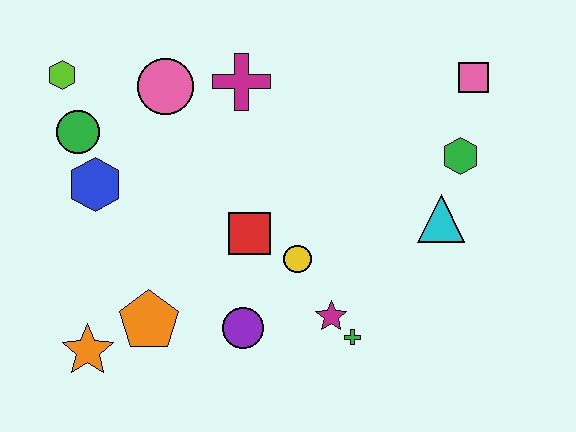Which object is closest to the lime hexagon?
The green circle is closest to the lime hexagon.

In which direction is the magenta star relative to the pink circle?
The magenta star is below the pink circle.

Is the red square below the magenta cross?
Yes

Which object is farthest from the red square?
The pink square is farthest from the red square.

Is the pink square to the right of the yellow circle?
Yes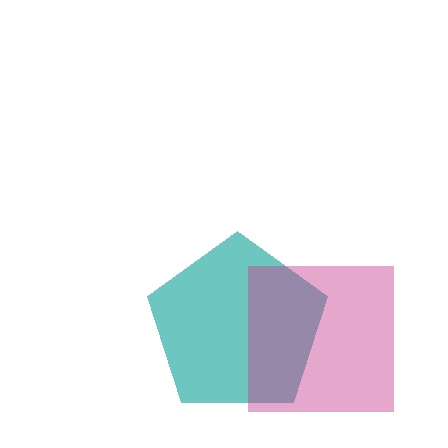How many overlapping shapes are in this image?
There are 2 overlapping shapes in the image.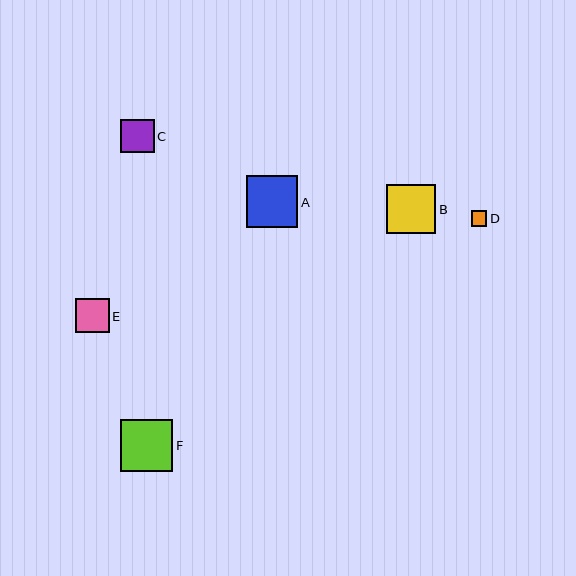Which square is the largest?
Square F is the largest with a size of approximately 52 pixels.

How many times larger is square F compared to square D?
Square F is approximately 3.4 times the size of square D.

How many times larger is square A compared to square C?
Square A is approximately 1.5 times the size of square C.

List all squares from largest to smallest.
From largest to smallest: F, A, B, E, C, D.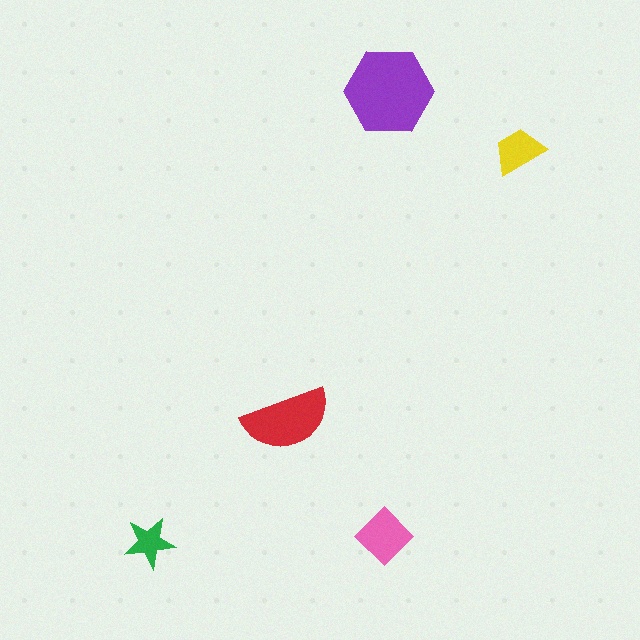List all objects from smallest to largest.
The green star, the yellow trapezoid, the pink diamond, the red semicircle, the purple hexagon.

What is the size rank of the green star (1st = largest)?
5th.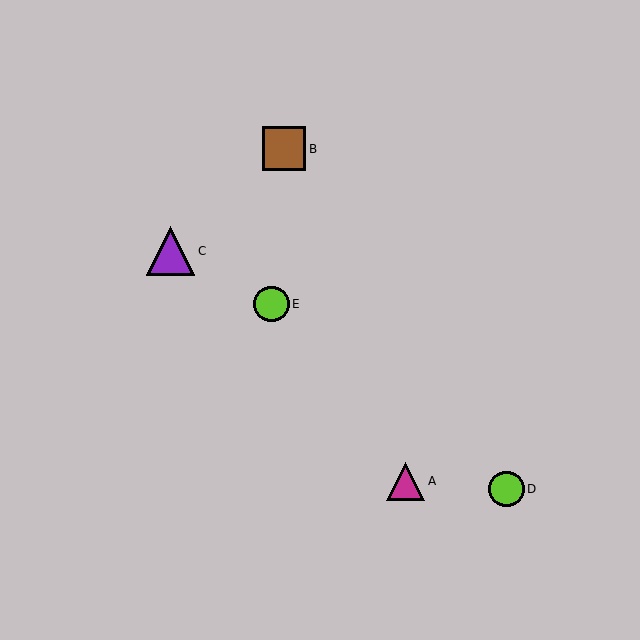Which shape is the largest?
The purple triangle (labeled C) is the largest.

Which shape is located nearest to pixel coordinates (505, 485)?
The lime circle (labeled D) at (507, 489) is nearest to that location.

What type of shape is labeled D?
Shape D is a lime circle.